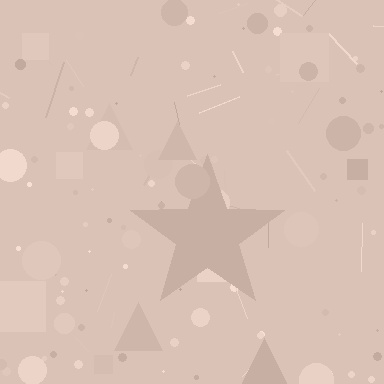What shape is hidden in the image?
A star is hidden in the image.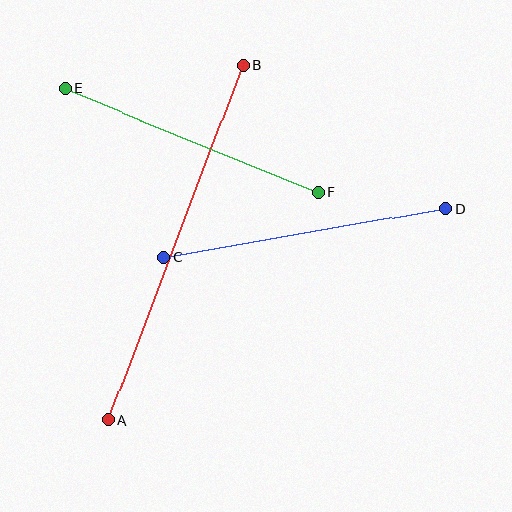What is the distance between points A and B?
The distance is approximately 379 pixels.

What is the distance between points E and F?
The distance is approximately 274 pixels.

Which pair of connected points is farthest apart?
Points A and B are farthest apart.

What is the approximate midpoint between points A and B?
The midpoint is at approximately (176, 243) pixels.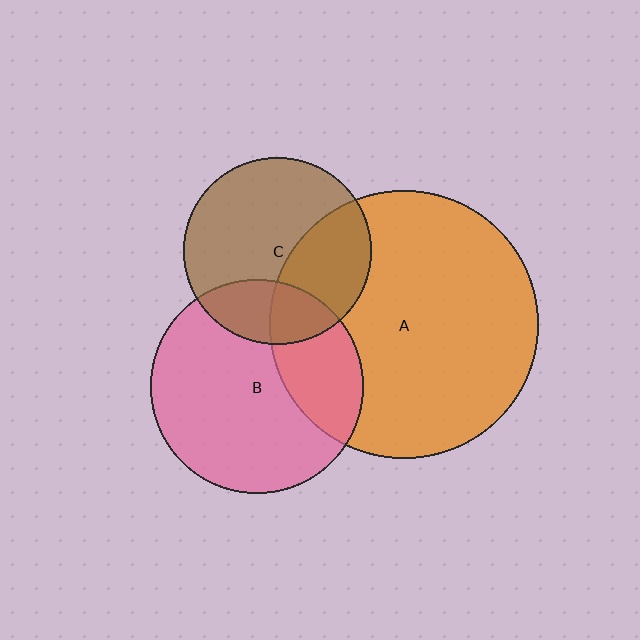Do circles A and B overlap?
Yes.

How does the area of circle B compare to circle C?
Approximately 1.3 times.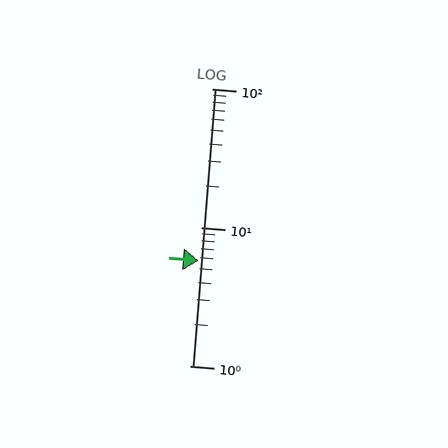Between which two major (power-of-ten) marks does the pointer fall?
The pointer is between 1 and 10.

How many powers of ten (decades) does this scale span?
The scale spans 2 decades, from 1 to 100.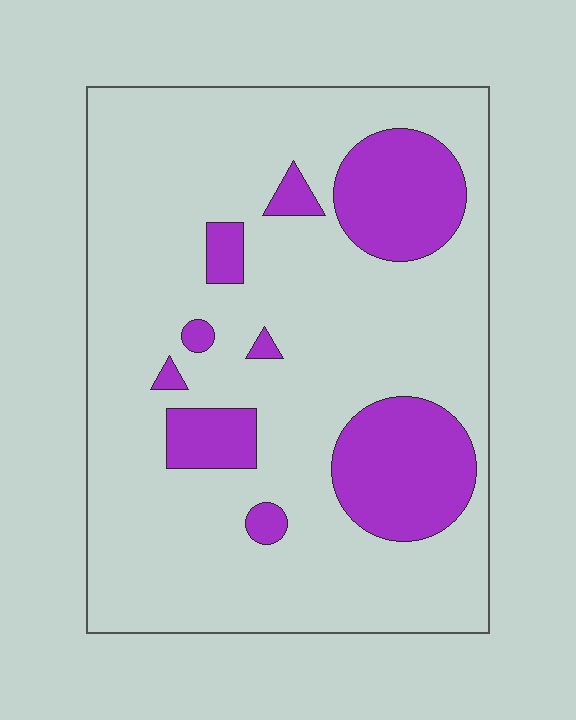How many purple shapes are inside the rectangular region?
9.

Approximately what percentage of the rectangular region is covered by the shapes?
Approximately 20%.